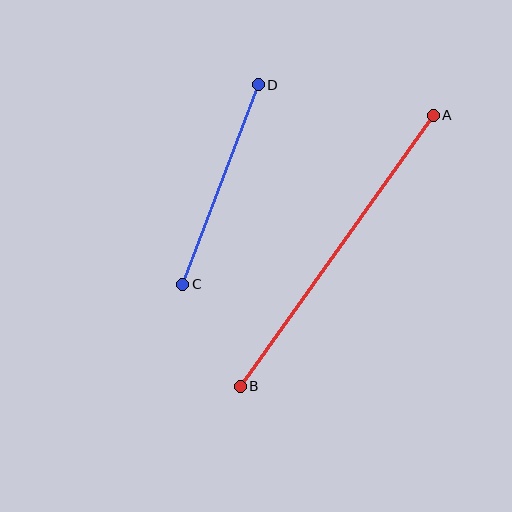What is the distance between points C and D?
The distance is approximately 213 pixels.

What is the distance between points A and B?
The distance is approximately 333 pixels.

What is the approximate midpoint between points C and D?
The midpoint is at approximately (221, 184) pixels.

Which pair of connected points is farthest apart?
Points A and B are farthest apart.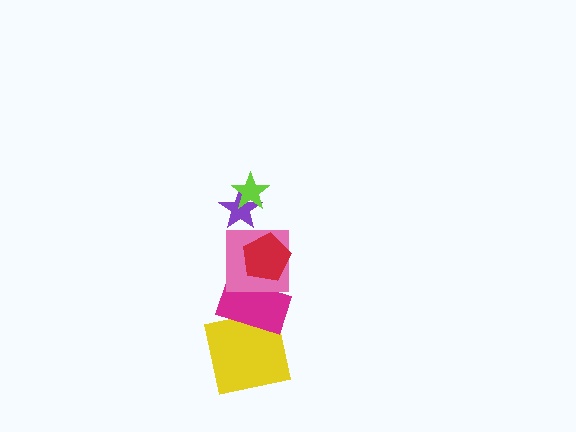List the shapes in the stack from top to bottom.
From top to bottom: the lime star, the purple star, the red pentagon, the pink square, the magenta rectangle, the yellow square.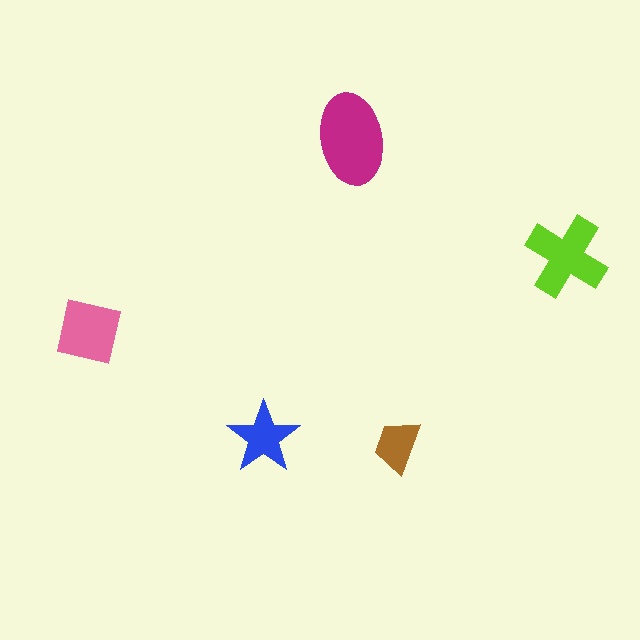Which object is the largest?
The magenta ellipse.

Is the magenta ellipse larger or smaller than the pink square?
Larger.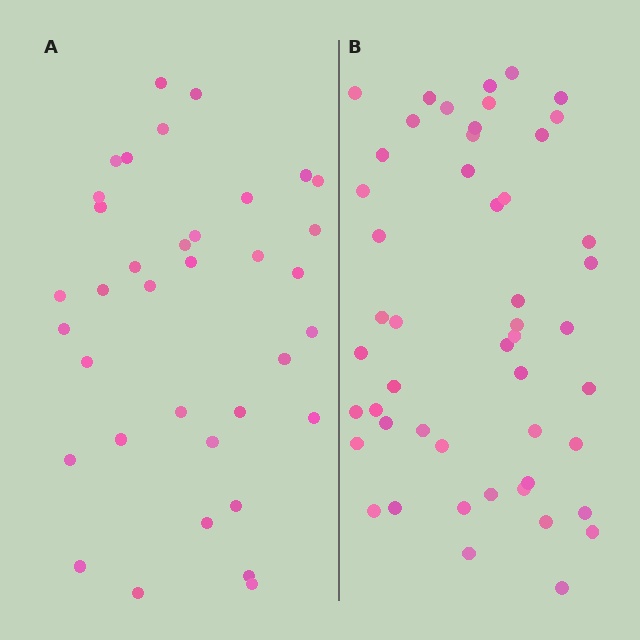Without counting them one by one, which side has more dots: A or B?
Region B (the right region) has more dots.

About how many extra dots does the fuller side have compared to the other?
Region B has approximately 15 more dots than region A.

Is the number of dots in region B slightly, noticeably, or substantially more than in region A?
Region B has noticeably more, but not dramatically so. The ratio is roughly 1.4 to 1.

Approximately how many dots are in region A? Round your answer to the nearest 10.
About 40 dots. (The exact count is 36, which rounds to 40.)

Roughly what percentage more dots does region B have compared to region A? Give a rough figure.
About 40% more.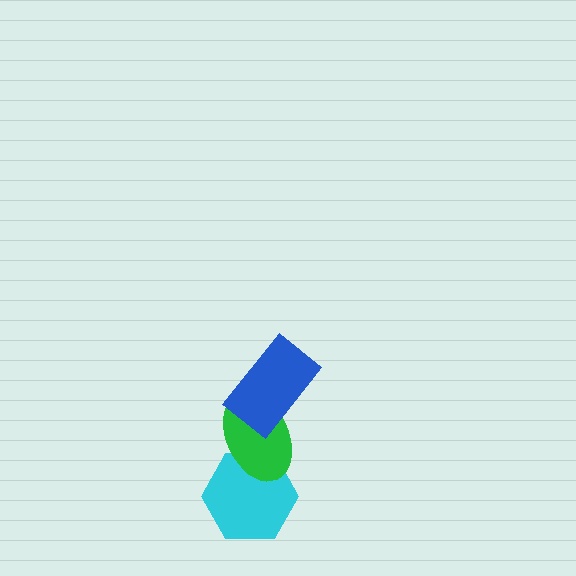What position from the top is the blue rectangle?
The blue rectangle is 1st from the top.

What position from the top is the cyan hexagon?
The cyan hexagon is 3rd from the top.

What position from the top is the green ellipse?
The green ellipse is 2nd from the top.